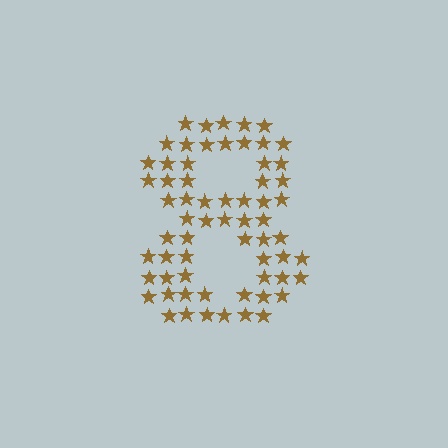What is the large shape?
The large shape is the digit 8.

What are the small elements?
The small elements are stars.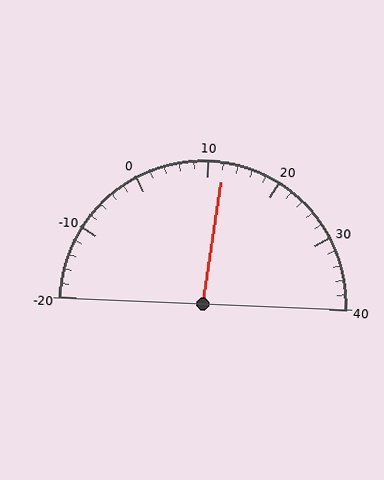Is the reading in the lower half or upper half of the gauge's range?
The reading is in the upper half of the range (-20 to 40).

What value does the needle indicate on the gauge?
The needle indicates approximately 12.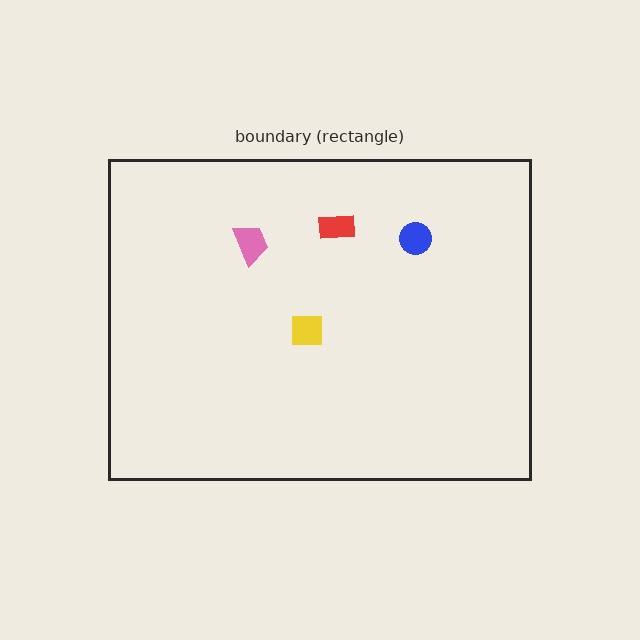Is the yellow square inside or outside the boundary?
Inside.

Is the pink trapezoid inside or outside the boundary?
Inside.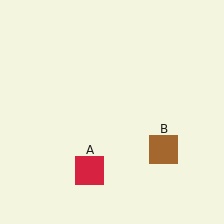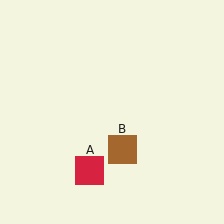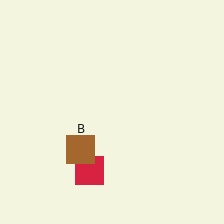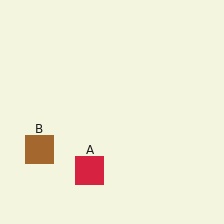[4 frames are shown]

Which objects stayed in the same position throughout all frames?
Red square (object A) remained stationary.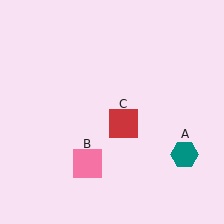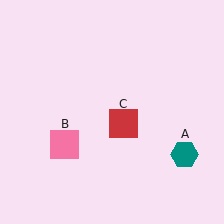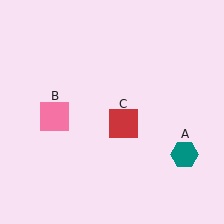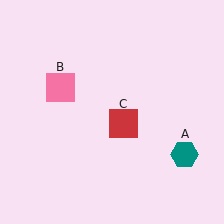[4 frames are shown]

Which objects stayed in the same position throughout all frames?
Teal hexagon (object A) and red square (object C) remained stationary.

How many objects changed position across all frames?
1 object changed position: pink square (object B).